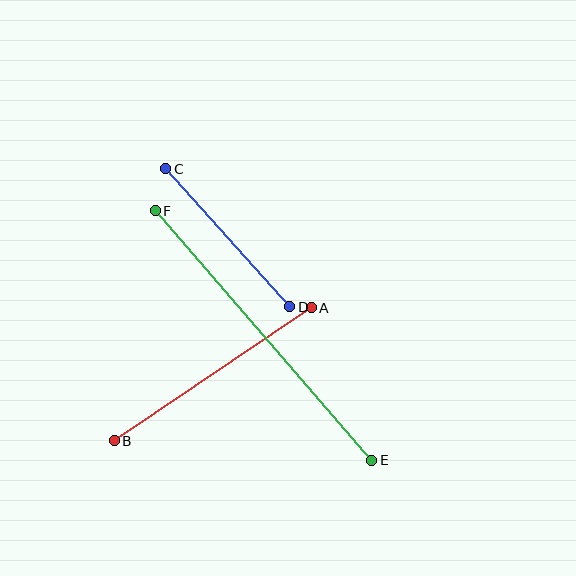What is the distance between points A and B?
The distance is approximately 237 pixels.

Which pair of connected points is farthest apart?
Points E and F are farthest apart.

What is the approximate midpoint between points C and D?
The midpoint is at approximately (228, 238) pixels.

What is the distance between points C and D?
The distance is approximately 185 pixels.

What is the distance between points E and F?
The distance is approximately 330 pixels.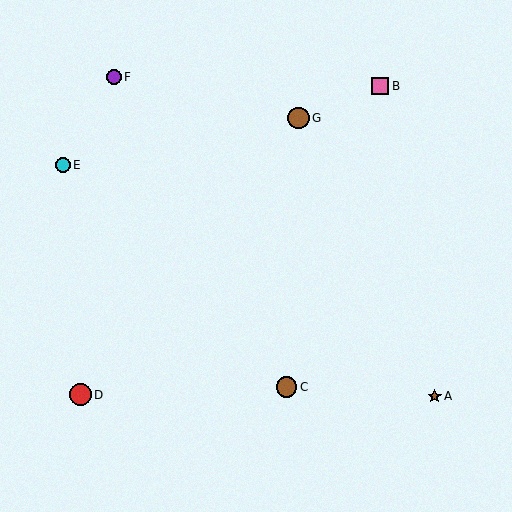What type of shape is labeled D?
Shape D is a red circle.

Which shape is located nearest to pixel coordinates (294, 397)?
The brown circle (labeled C) at (287, 387) is nearest to that location.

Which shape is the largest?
The red circle (labeled D) is the largest.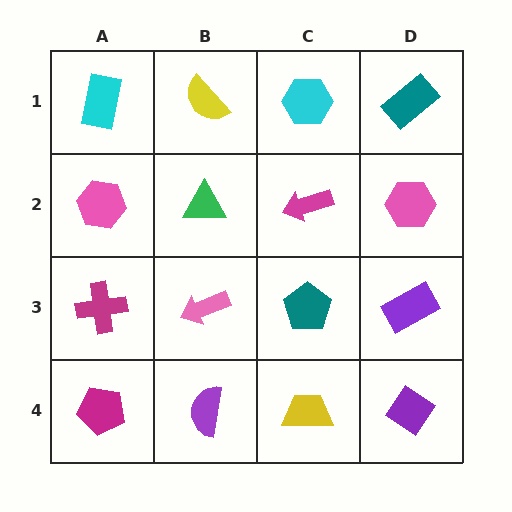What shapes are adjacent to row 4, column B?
A pink arrow (row 3, column B), a magenta pentagon (row 4, column A), a yellow trapezoid (row 4, column C).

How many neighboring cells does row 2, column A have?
3.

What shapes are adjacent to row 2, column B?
A yellow semicircle (row 1, column B), a pink arrow (row 3, column B), a pink hexagon (row 2, column A), a magenta arrow (row 2, column C).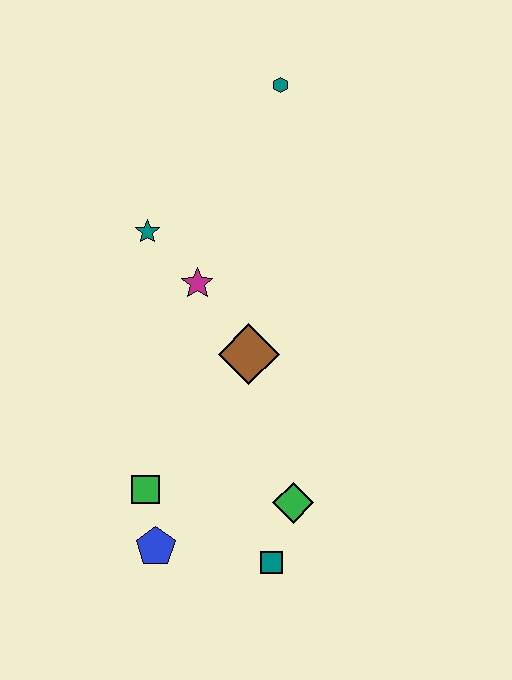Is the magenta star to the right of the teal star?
Yes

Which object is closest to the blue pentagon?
The green square is closest to the blue pentagon.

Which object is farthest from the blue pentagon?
The teal hexagon is farthest from the blue pentagon.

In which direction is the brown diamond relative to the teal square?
The brown diamond is above the teal square.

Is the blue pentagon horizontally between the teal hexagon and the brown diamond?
No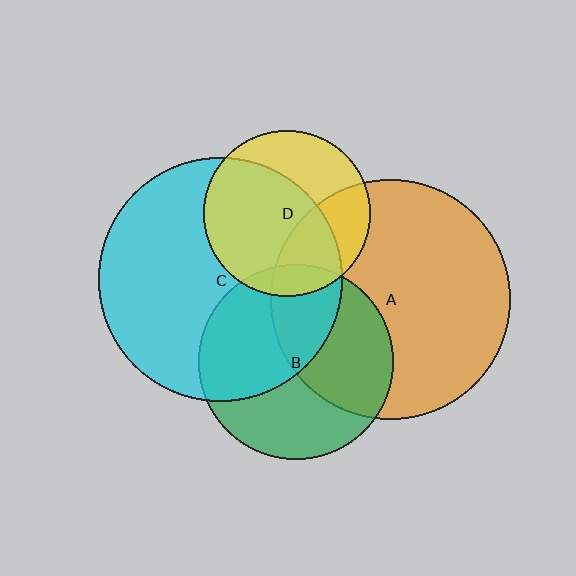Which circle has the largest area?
Circle C (cyan).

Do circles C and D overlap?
Yes.